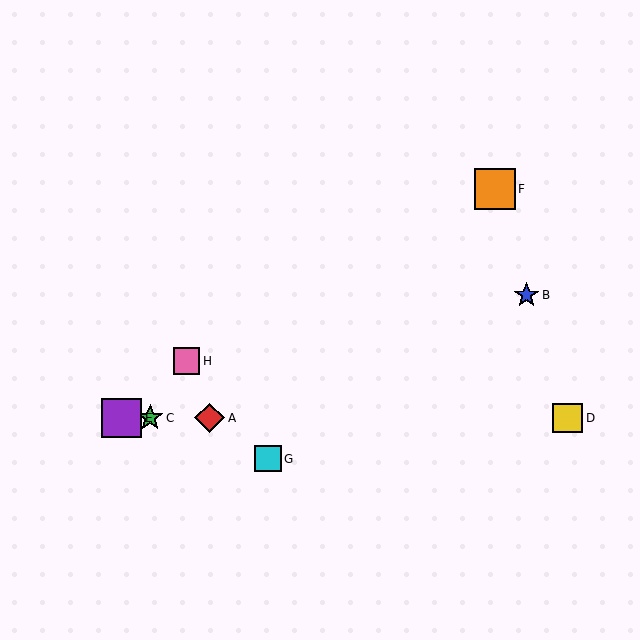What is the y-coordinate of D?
Object D is at y≈418.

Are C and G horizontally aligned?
No, C is at y≈418 and G is at y≈459.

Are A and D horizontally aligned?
Yes, both are at y≈418.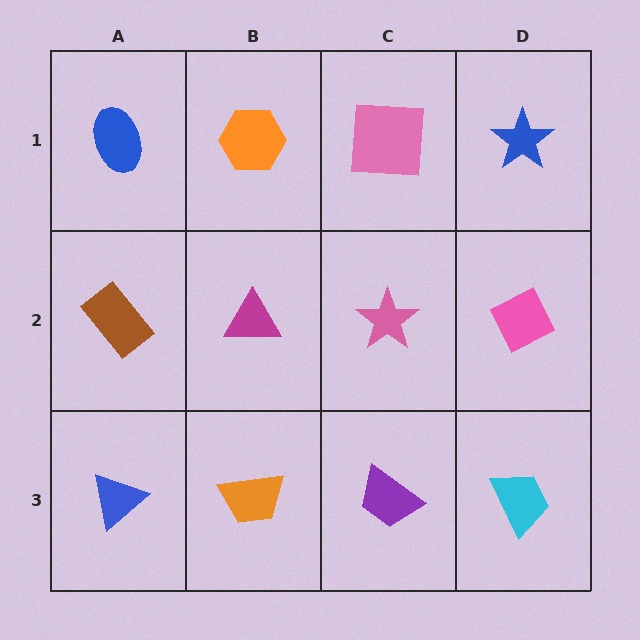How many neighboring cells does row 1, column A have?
2.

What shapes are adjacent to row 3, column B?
A magenta triangle (row 2, column B), a blue triangle (row 3, column A), a purple trapezoid (row 3, column C).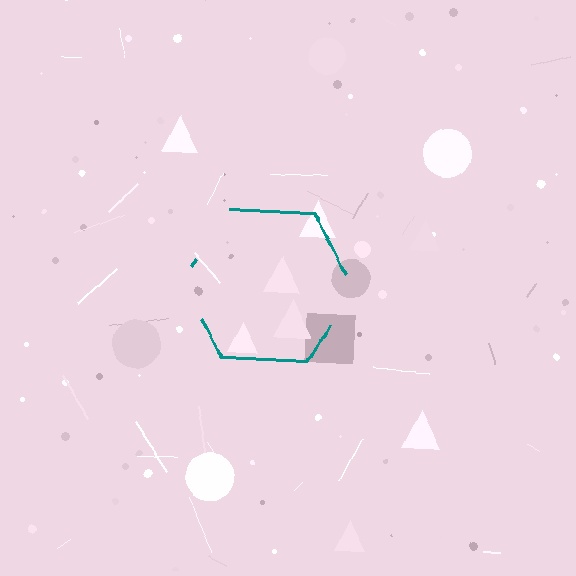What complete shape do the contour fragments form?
The contour fragments form a hexagon.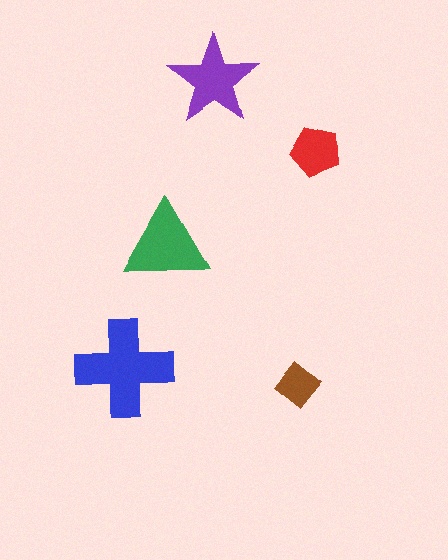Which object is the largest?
The blue cross.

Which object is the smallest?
The brown diamond.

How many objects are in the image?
There are 5 objects in the image.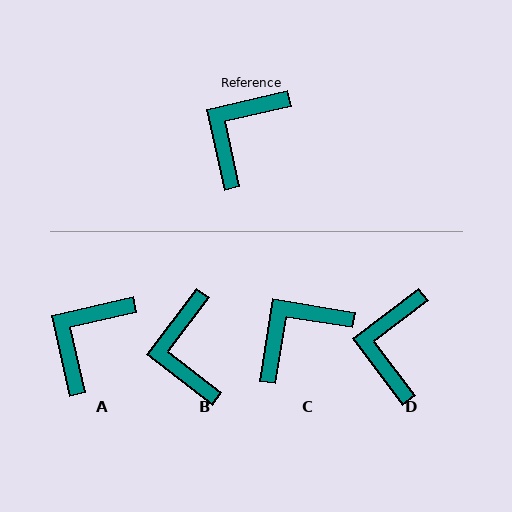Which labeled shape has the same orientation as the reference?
A.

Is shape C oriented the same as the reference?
No, it is off by about 22 degrees.